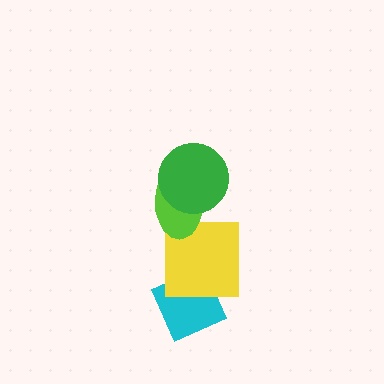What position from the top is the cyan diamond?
The cyan diamond is 4th from the top.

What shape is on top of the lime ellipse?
The green circle is on top of the lime ellipse.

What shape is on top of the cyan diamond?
The yellow square is on top of the cyan diamond.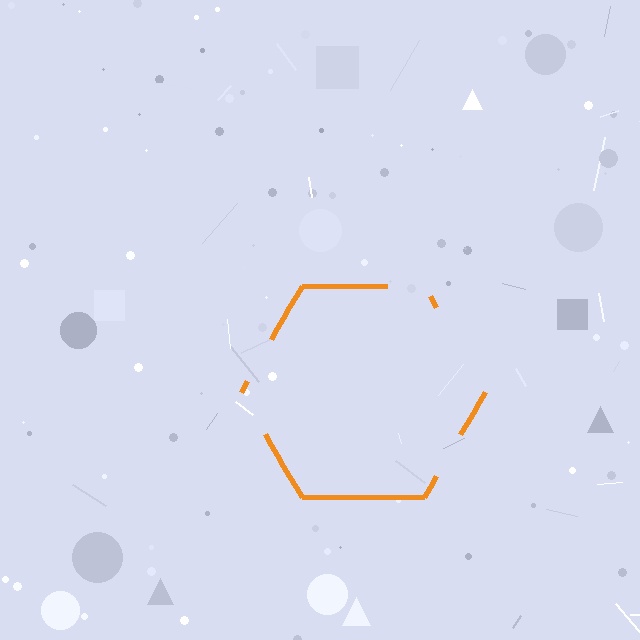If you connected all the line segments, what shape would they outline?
They would outline a hexagon.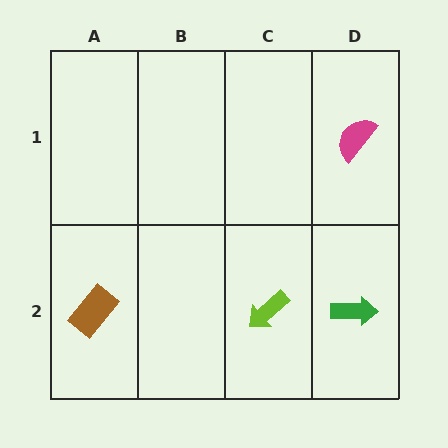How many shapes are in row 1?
1 shape.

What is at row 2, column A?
A brown rectangle.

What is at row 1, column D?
A magenta semicircle.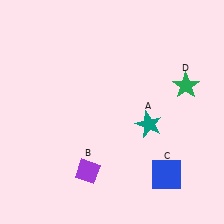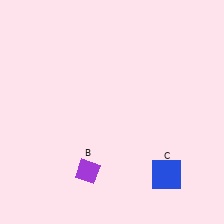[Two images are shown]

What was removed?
The green star (D), the teal star (A) were removed in Image 2.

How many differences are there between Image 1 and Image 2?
There are 2 differences between the two images.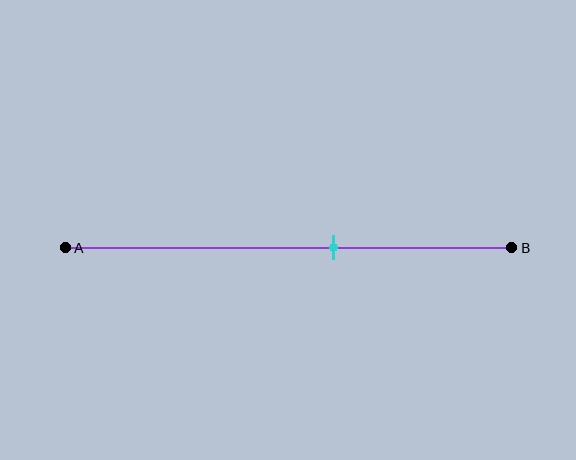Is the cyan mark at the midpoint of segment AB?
No, the mark is at about 60% from A, not at the 50% midpoint.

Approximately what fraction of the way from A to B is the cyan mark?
The cyan mark is approximately 60% of the way from A to B.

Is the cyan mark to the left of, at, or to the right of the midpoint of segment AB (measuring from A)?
The cyan mark is to the right of the midpoint of segment AB.